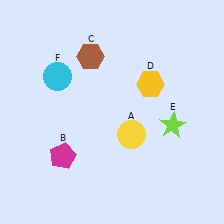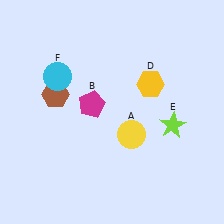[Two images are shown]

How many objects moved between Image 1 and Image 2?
2 objects moved between the two images.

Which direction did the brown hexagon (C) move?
The brown hexagon (C) moved down.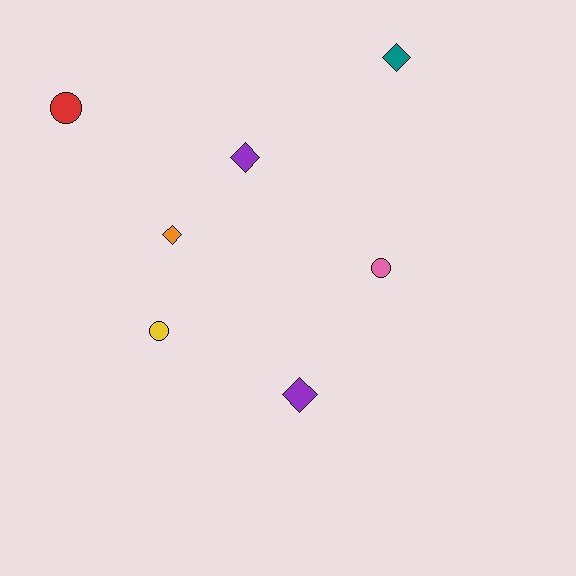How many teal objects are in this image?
There is 1 teal object.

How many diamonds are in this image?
There are 4 diamonds.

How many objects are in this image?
There are 7 objects.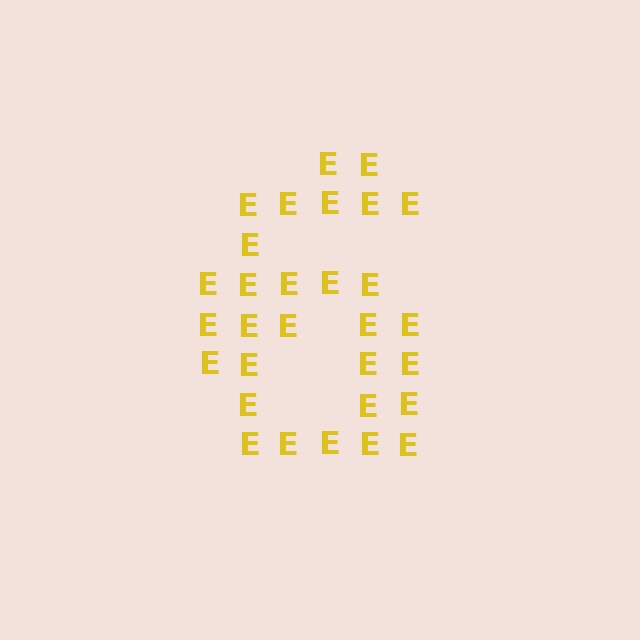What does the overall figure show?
The overall figure shows the digit 6.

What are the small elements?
The small elements are letter E's.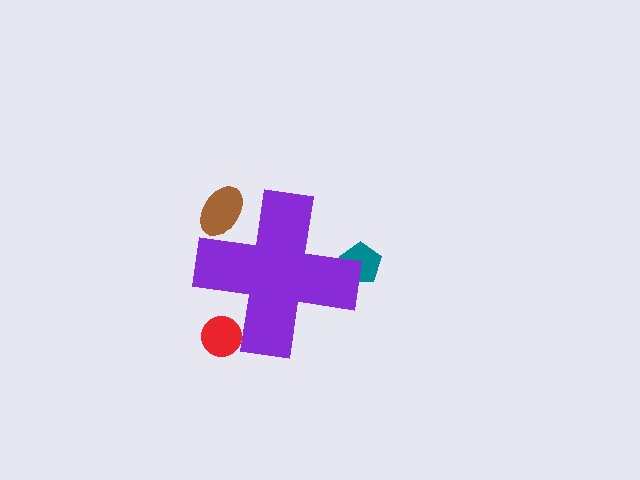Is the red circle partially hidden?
Yes, the red circle is partially hidden behind the purple cross.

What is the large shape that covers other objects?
A purple cross.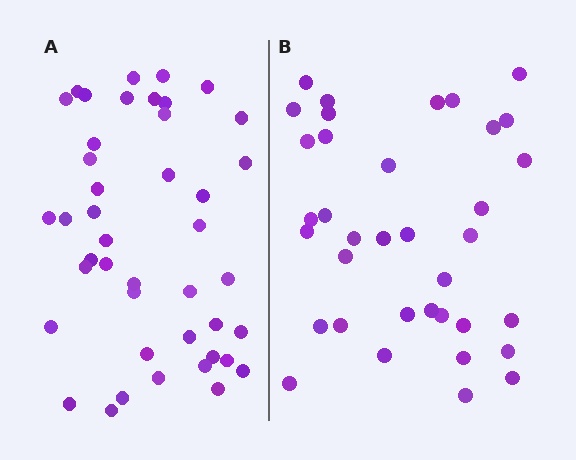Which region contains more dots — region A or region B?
Region A (the left region) has more dots.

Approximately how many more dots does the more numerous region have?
Region A has roughly 8 or so more dots than region B.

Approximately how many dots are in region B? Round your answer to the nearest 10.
About 40 dots. (The exact count is 36, which rounds to 40.)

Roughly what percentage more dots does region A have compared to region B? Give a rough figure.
About 20% more.